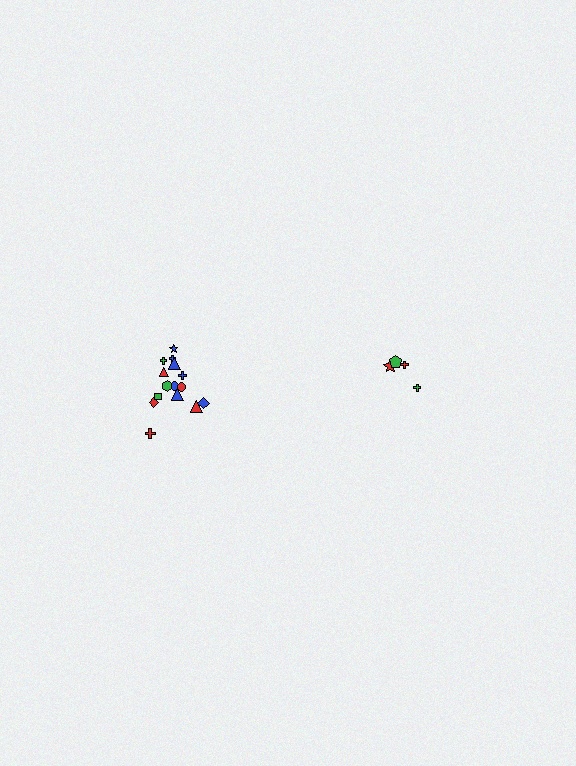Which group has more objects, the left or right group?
The left group.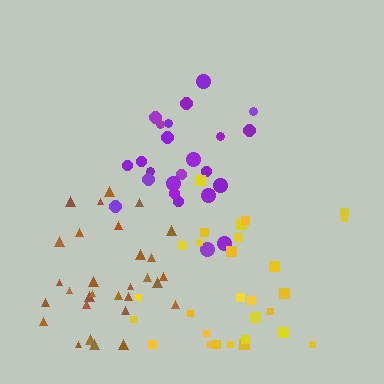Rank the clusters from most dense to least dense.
brown, purple, yellow.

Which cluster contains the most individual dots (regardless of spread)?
Brown (30).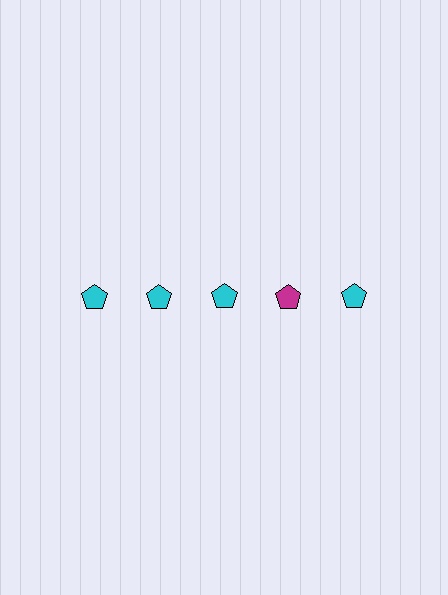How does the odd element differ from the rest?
It has a different color: magenta instead of cyan.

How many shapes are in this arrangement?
There are 5 shapes arranged in a grid pattern.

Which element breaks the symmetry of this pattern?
The magenta pentagon in the top row, second from right column breaks the symmetry. All other shapes are cyan pentagons.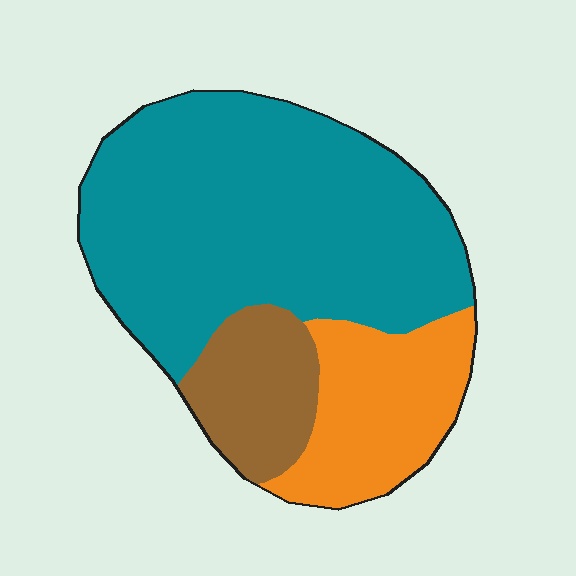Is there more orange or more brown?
Orange.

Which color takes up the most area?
Teal, at roughly 65%.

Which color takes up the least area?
Brown, at roughly 15%.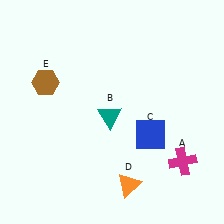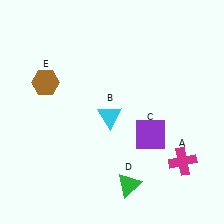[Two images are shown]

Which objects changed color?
B changed from teal to cyan. C changed from blue to purple. D changed from orange to green.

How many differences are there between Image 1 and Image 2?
There are 3 differences between the two images.